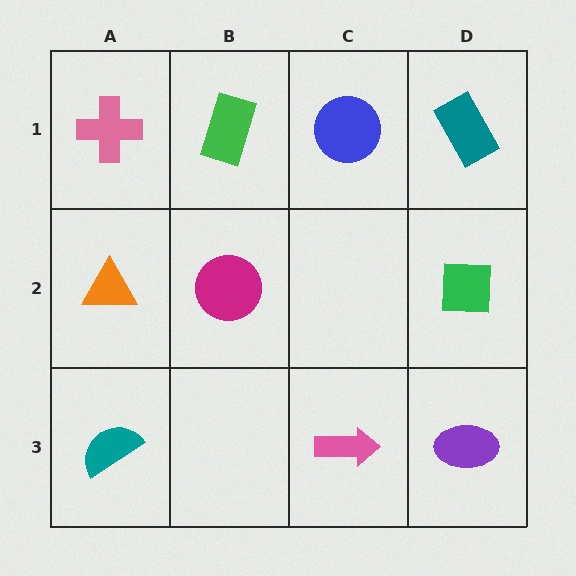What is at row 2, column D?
A green square.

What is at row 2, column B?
A magenta circle.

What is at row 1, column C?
A blue circle.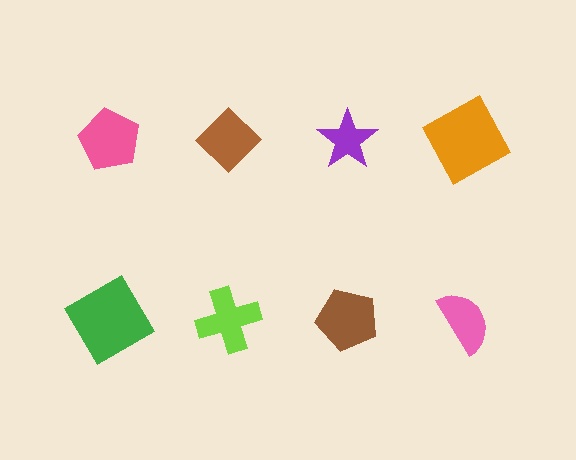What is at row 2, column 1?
A green diamond.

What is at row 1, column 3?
A purple star.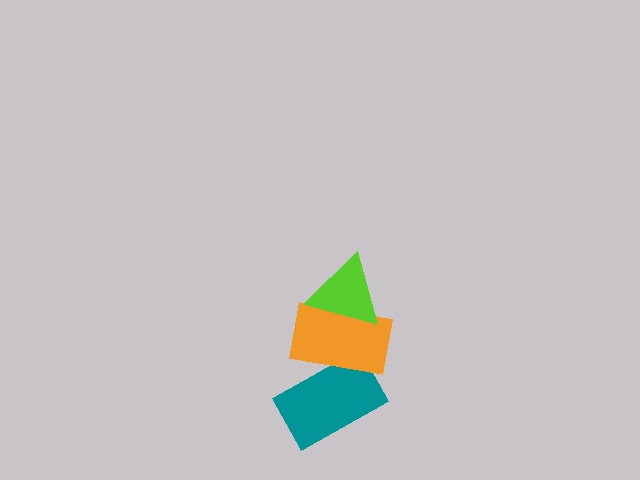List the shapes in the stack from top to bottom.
From top to bottom: the lime triangle, the orange rectangle, the teal rectangle.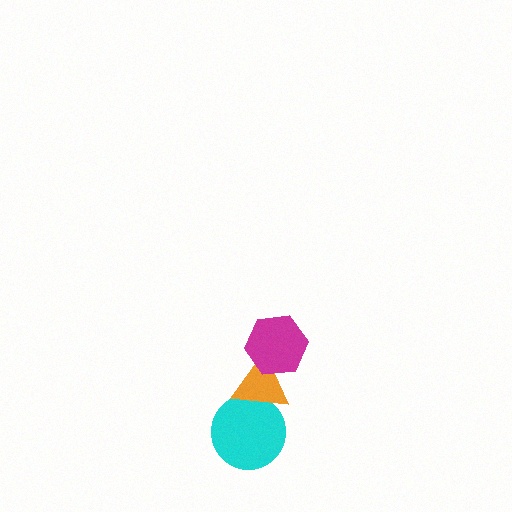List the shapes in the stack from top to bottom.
From top to bottom: the magenta hexagon, the orange triangle, the cyan circle.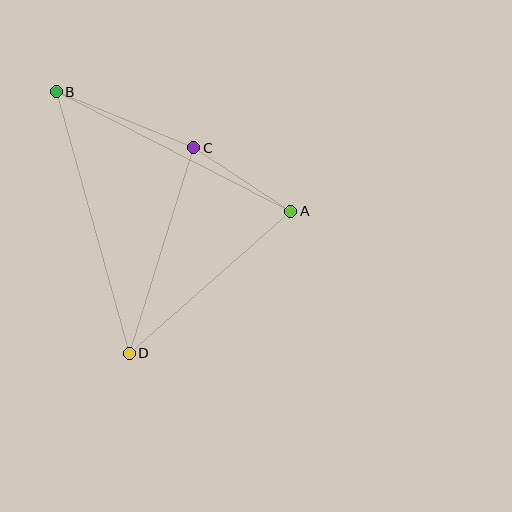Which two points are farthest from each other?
Points B and D are farthest from each other.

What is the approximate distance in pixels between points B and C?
The distance between B and C is approximately 148 pixels.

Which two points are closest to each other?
Points A and C are closest to each other.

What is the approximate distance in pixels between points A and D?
The distance between A and D is approximately 215 pixels.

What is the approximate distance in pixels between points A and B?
The distance between A and B is approximately 263 pixels.